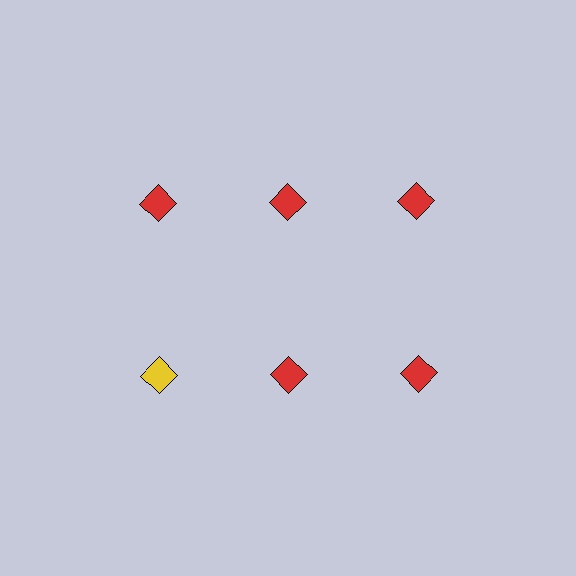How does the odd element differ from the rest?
It has a different color: yellow instead of red.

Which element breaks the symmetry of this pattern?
The yellow diamond in the second row, leftmost column breaks the symmetry. All other shapes are red diamonds.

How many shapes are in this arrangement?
There are 6 shapes arranged in a grid pattern.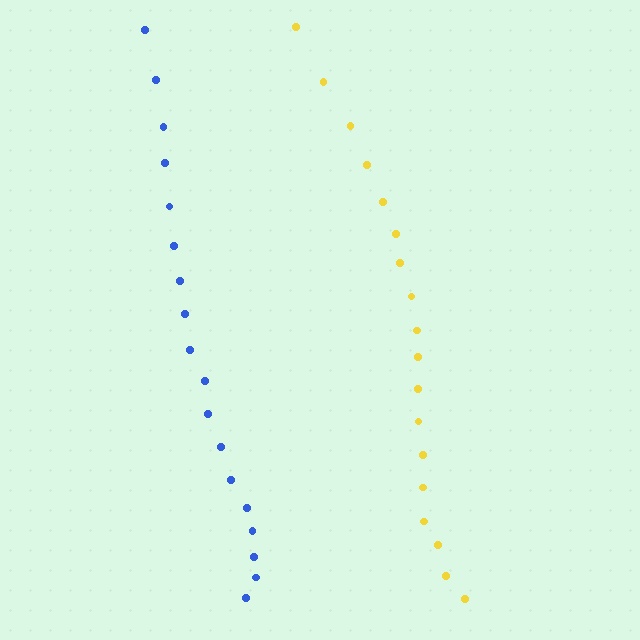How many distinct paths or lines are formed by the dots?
There are 2 distinct paths.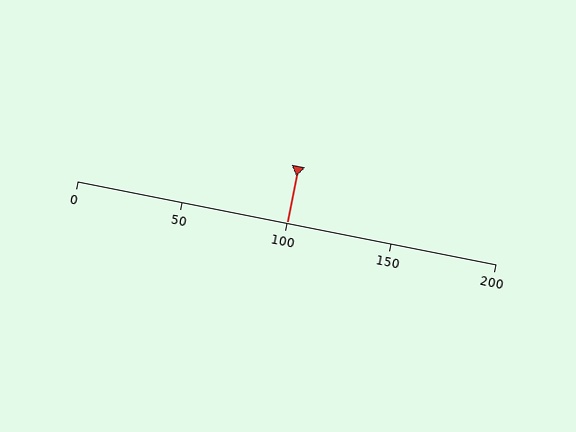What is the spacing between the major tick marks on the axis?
The major ticks are spaced 50 apart.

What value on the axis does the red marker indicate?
The marker indicates approximately 100.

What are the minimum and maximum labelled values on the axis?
The axis runs from 0 to 200.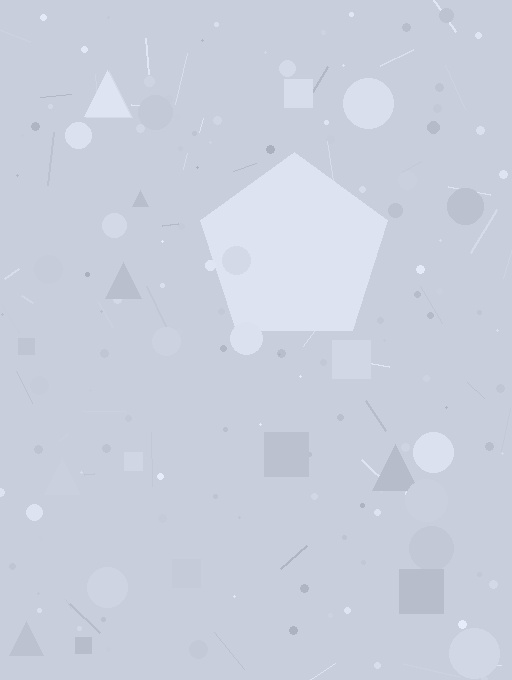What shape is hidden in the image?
A pentagon is hidden in the image.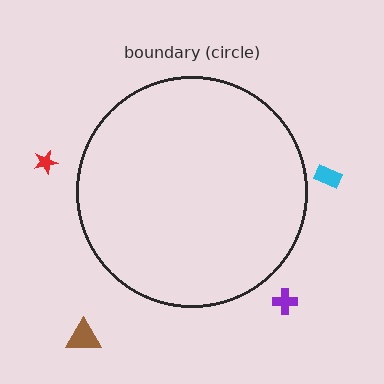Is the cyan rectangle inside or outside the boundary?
Outside.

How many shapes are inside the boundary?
0 inside, 4 outside.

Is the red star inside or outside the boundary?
Outside.